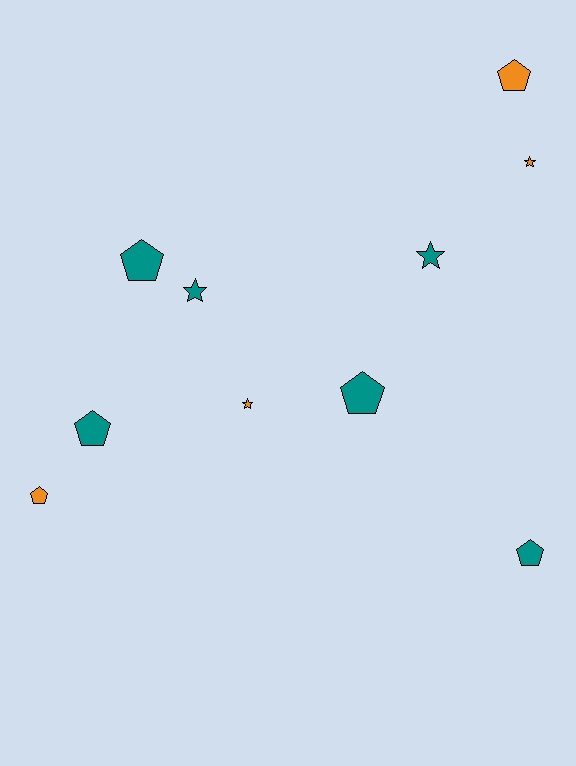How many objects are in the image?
There are 10 objects.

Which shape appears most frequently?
Pentagon, with 6 objects.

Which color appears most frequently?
Teal, with 6 objects.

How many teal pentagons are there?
There are 4 teal pentagons.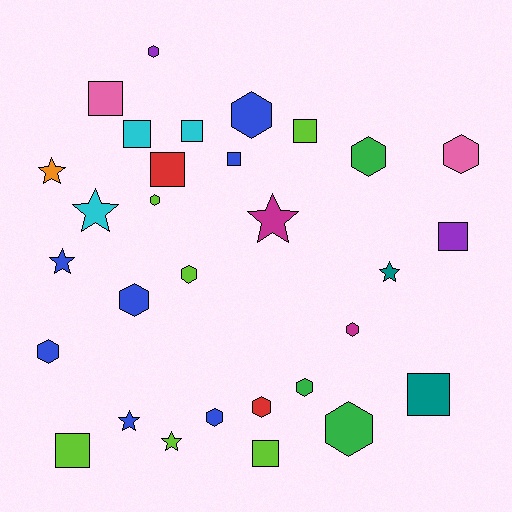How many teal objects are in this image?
There are 2 teal objects.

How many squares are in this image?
There are 10 squares.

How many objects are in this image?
There are 30 objects.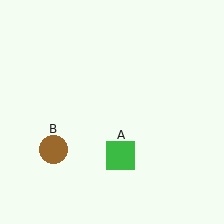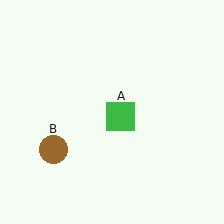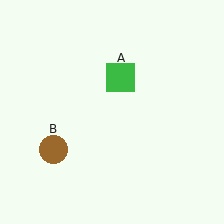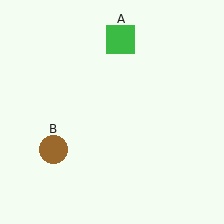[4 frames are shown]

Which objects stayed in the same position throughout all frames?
Brown circle (object B) remained stationary.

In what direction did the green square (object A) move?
The green square (object A) moved up.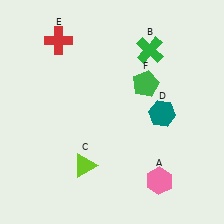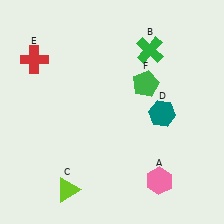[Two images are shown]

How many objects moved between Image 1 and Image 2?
2 objects moved between the two images.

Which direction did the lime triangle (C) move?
The lime triangle (C) moved down.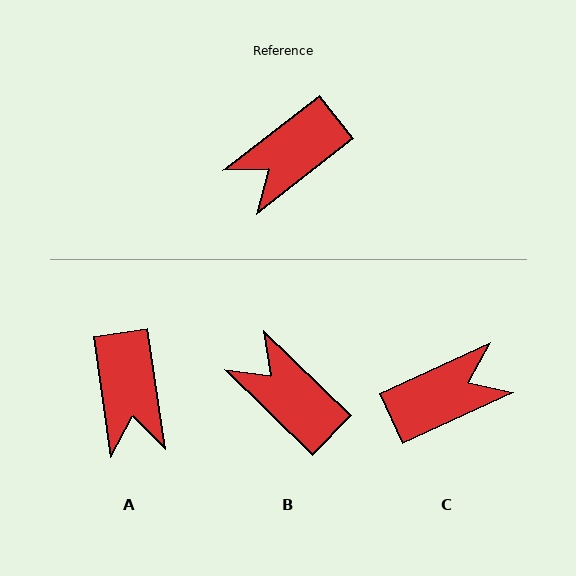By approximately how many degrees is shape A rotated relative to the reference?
Approximately 60 degrees counter-clockwise.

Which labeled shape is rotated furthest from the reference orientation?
C, about 167 degrees away.